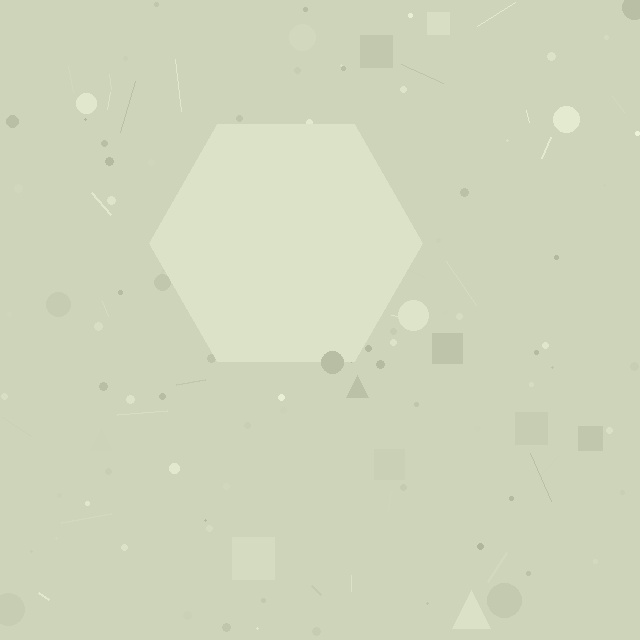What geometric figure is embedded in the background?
A hexagon is embedded in the background.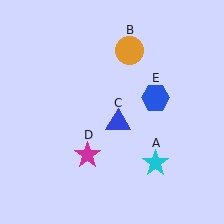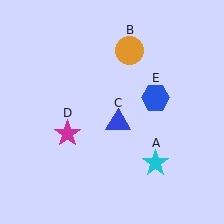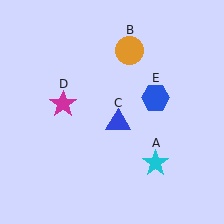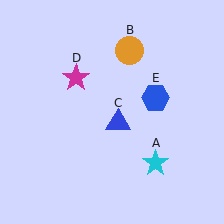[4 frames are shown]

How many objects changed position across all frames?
1 object changed position: magenta star (object D).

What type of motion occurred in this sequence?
The magenta star (object D) rotated clockwise around the center of the scene.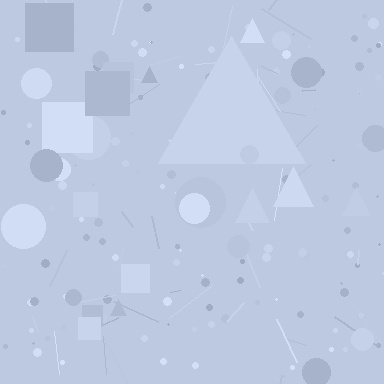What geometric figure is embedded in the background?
A triangle is embedded in the background.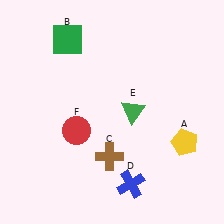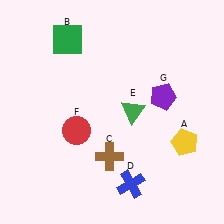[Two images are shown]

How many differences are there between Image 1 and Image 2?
There is 1 difference between the two images.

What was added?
A purple pentagon (G) was added in Image 2.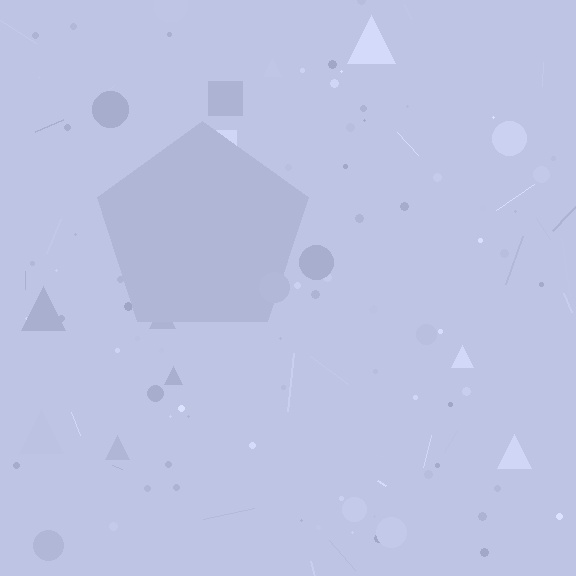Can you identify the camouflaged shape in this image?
The camouflaged shape is a pentagon.